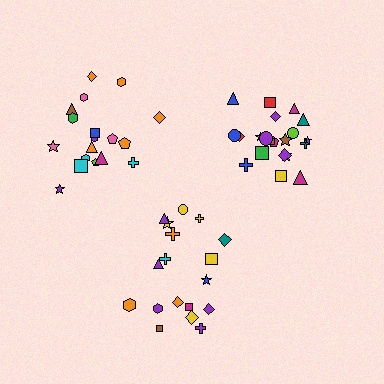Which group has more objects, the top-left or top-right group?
The top-right group.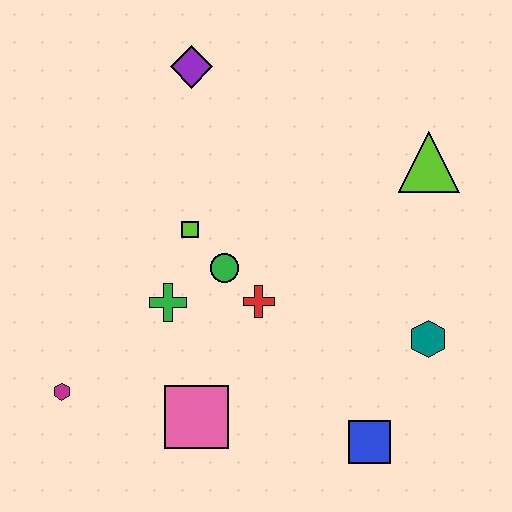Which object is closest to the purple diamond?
The lime square is closest to the purple diamond.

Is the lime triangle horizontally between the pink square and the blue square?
No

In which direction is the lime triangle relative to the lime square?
The lime triangle is to the right of the lime square.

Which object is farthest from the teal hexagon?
The magenta hexagon is farthest from the teal hexagon.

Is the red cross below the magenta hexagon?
No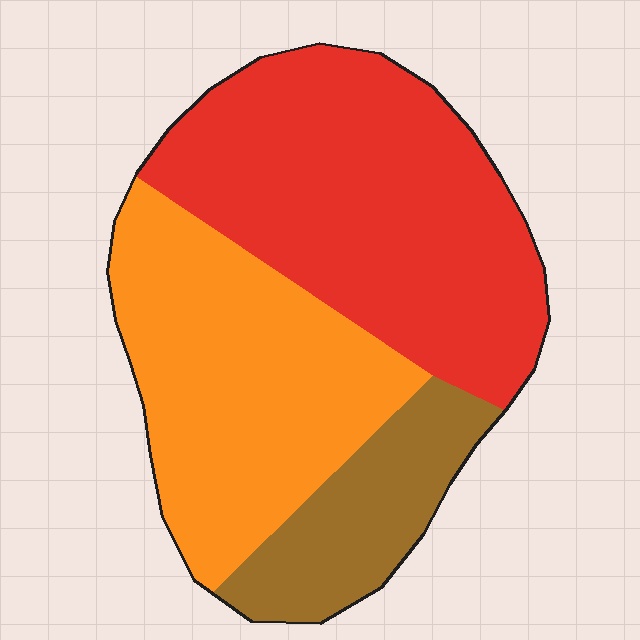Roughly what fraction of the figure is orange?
Orange takes up between a third and a half of the figure.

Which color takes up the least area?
Brown, at roughly 15%.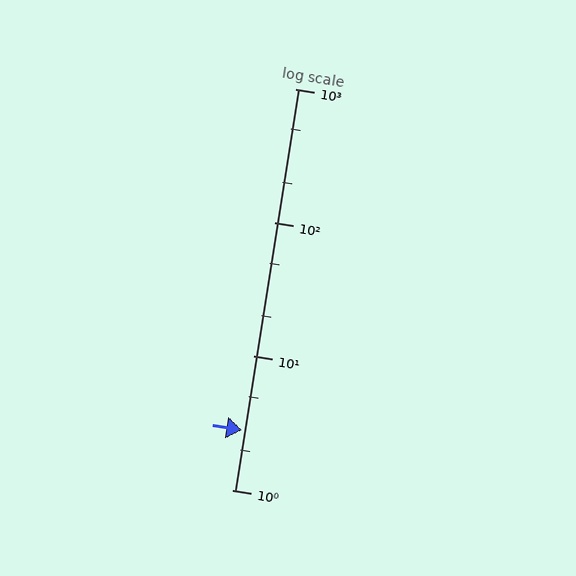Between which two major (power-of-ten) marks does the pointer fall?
The pointer is between 1 and 10.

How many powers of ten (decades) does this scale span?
The scale spans 3 decades, from 1 to 1000.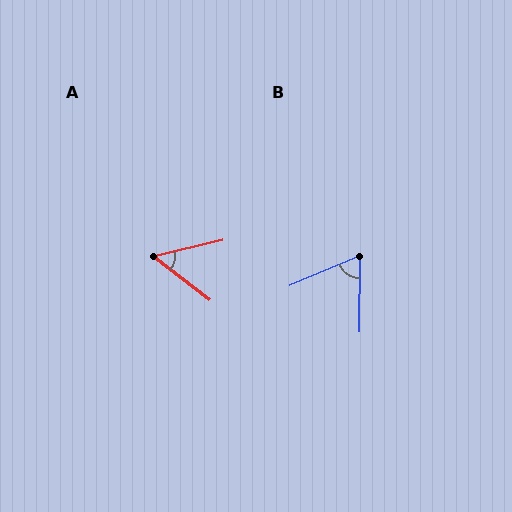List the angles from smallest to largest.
A (51°), B (67°).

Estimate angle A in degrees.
Approximately 51 degrees.